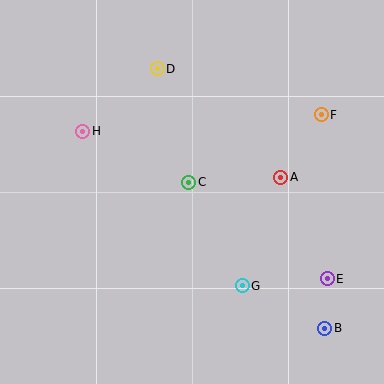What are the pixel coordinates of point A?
Point A is at (281, 177).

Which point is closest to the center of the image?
Point C at (189, 182) is closest to the center.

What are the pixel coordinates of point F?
Point F is at (321, 115).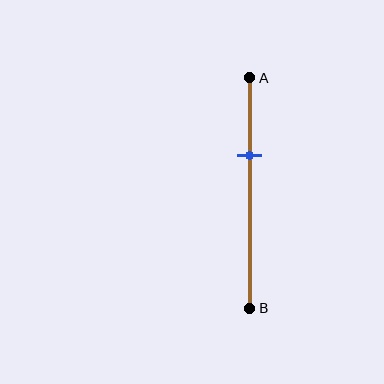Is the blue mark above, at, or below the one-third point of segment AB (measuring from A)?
The blue mark is approximately at the one-third point of segment AB.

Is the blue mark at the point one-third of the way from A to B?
Yes, the mark is approximately at the one-third point.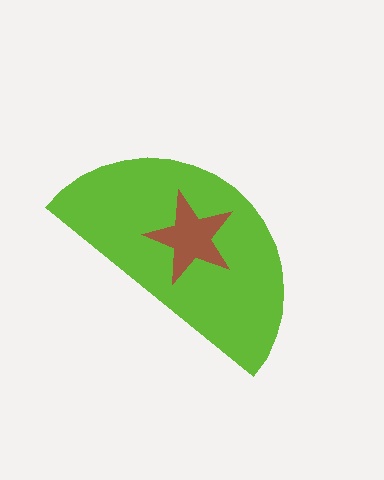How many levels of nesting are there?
2.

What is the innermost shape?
The brown star.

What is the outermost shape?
The lime semicircle.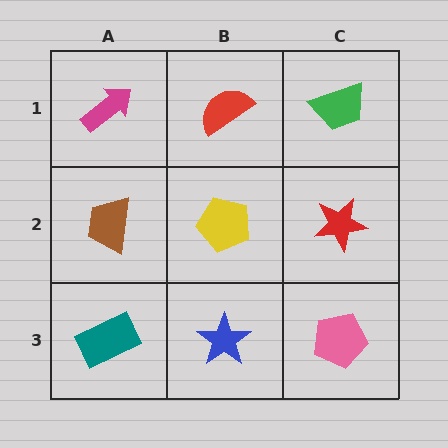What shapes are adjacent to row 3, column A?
A brown trapezoid (row 2, column A), a blue star (row 3, column B).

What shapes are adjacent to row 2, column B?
A red semicircle (row 1, column B), a blue star (row 3, column B), a brown trapezoid (row 2, column A), a red star (row 2, column C).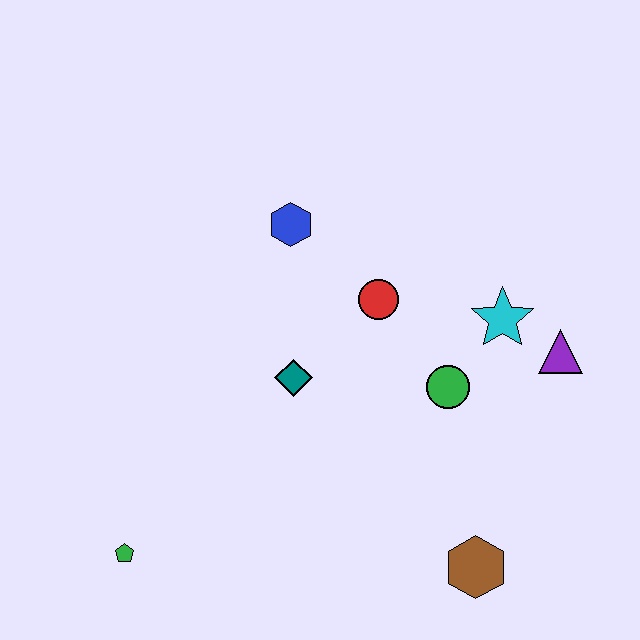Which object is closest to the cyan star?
The purple triangle is closest to the cyan star.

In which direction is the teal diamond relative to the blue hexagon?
The teal diamond is below the blue hexagon.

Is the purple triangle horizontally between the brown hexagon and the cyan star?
No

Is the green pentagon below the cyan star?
Yes